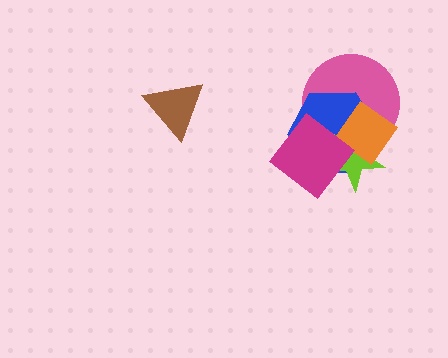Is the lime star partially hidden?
Yes, it is partially covered by another shape.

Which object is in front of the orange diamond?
The magenta diamond is in front of the orange diamond.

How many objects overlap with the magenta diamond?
4 objects overlap with the magenta diamond.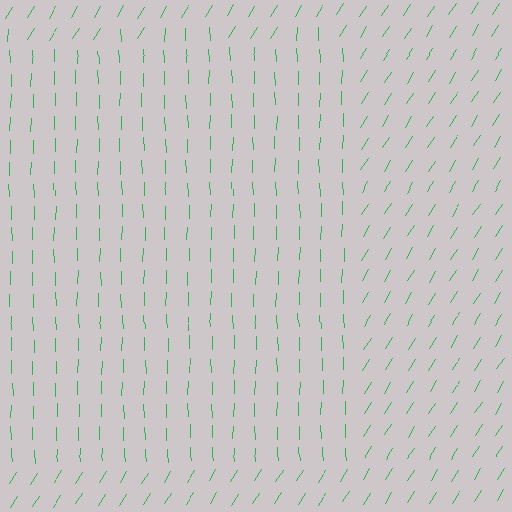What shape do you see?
I see a rectangle.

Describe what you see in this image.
The image is filled with small green line segments. A rectangle region in the image has lines oriented differently from the surrounding lines, creating a visible texture boundary.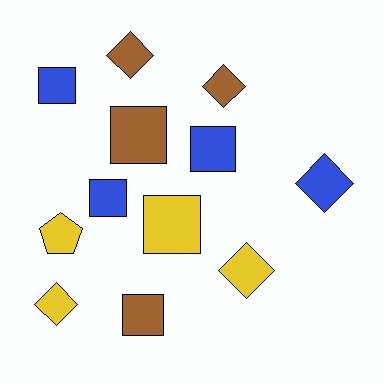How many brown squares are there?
There are 2 brown squares.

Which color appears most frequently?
Brown, with 4 objects.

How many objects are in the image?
There are 12 objects.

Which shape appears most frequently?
Square, with 6 objects.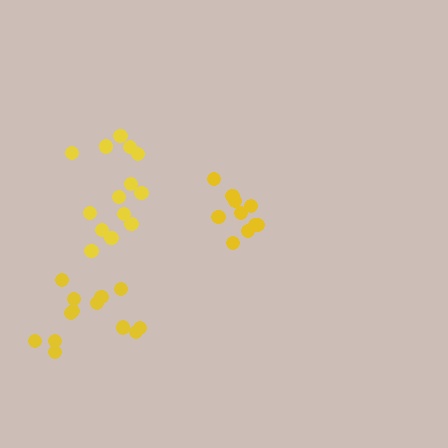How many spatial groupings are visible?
There are 3 spatial groupings.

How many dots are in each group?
Group 1: 13 dots, Group 2: 10 dots, Group 3: 14 dots (37 total).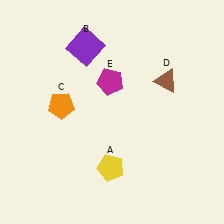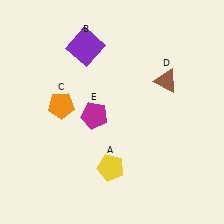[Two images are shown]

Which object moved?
The magenta pentagon (E) moved down.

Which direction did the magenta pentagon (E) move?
The magenta pentagon (E) moved down.